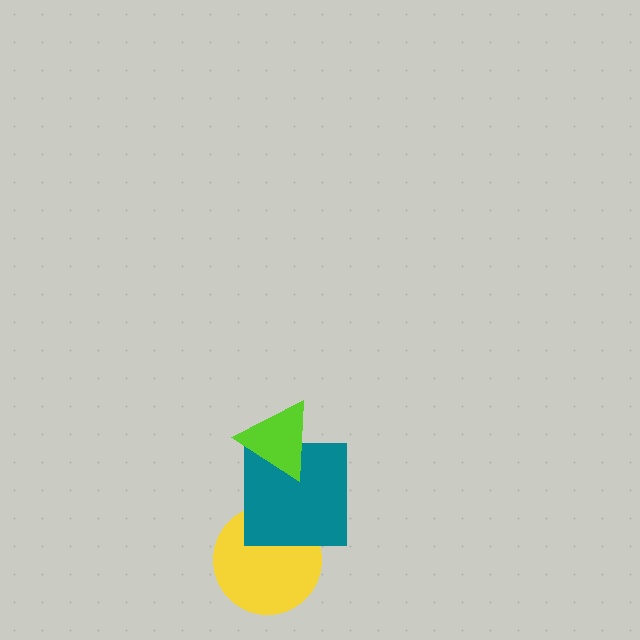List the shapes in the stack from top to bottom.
From top to bottom: the lime triangle, the teal square, the yellow circle.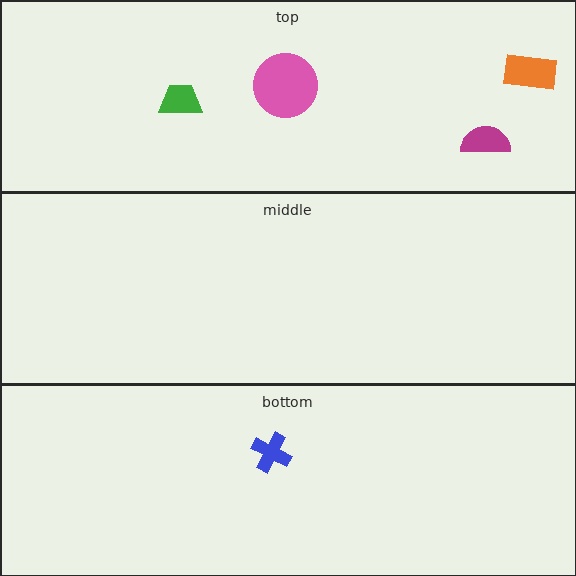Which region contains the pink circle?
The top region.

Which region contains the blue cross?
The bottom region.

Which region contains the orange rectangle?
The top region.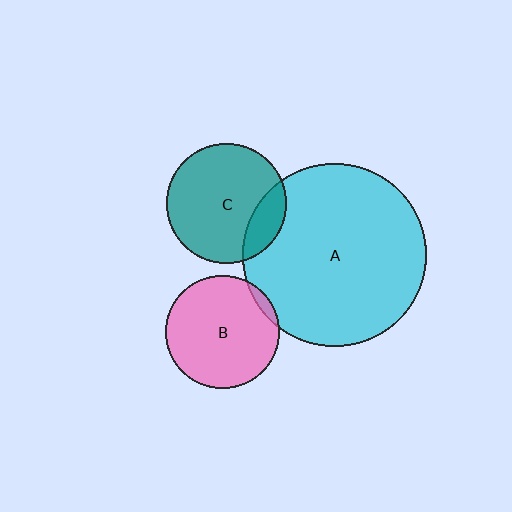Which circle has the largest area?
Circle A (cyan).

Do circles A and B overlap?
Yes.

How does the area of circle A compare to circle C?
Approximately 2.3 times.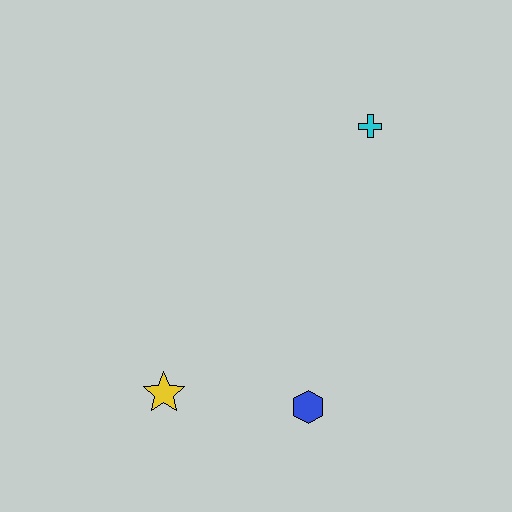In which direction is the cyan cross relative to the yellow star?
The cyan cross is above the yellow star.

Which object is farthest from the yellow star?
The cyan cross is farthest from the yellow star.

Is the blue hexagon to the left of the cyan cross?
Yes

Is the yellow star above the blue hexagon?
Yes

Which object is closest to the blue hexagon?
The yellow star is closest to the blue hexagon.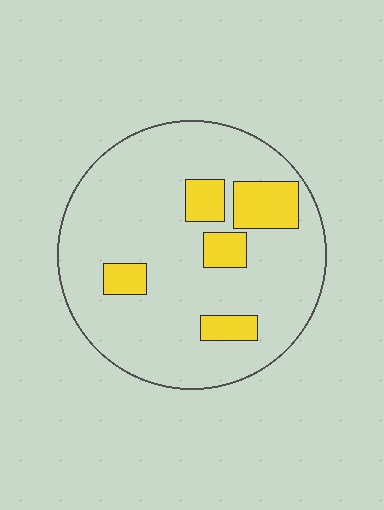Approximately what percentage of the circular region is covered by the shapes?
Approximately 15%.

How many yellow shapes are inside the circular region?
5.